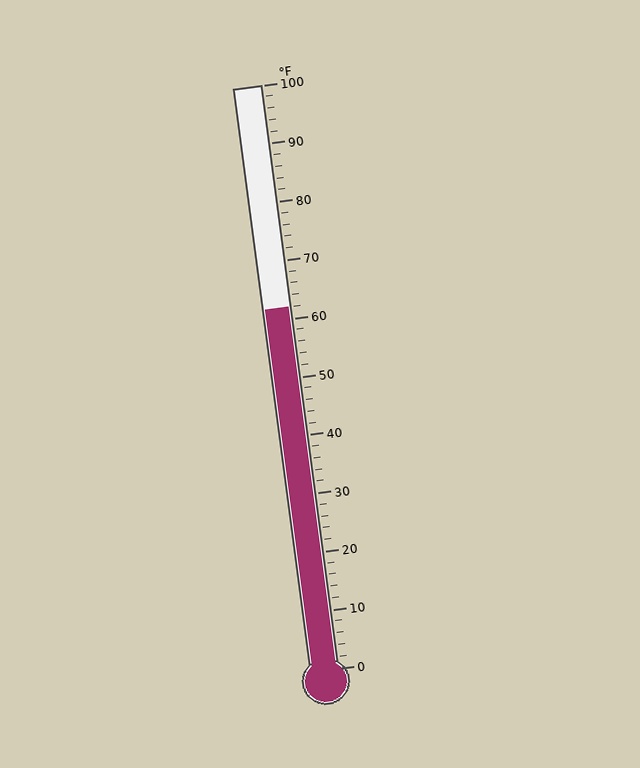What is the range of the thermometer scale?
The thermometer scale ranges from 0°F to 100°F.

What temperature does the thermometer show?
The thermometer shows approximately 62°F.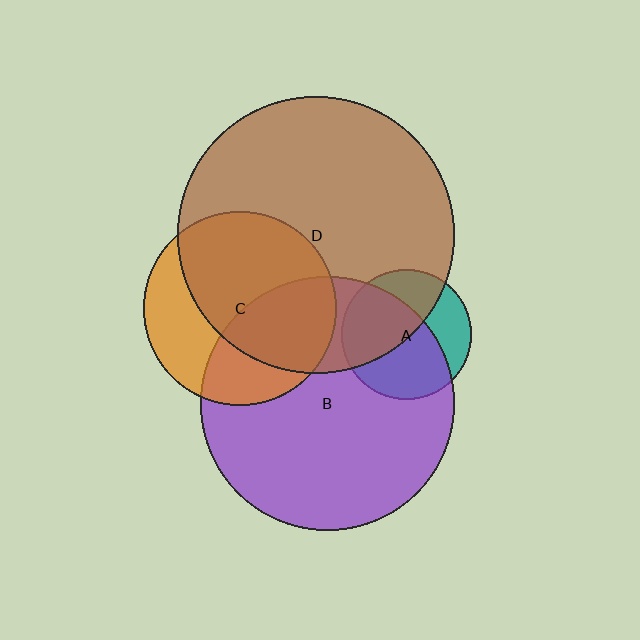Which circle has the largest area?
Circle D (brown).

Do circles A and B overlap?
Yes.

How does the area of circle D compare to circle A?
Approximately 4.5 times.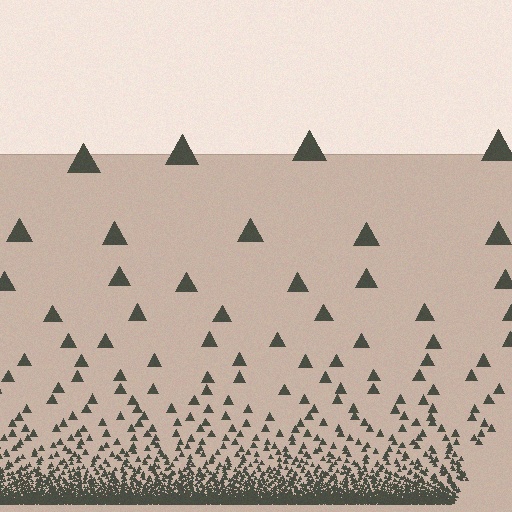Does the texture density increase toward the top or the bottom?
Density increases toward the bottom.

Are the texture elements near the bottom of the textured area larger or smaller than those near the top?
Smaller. The gradient is inverted — elements near the bottom are smaller and denser.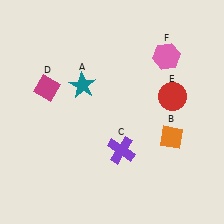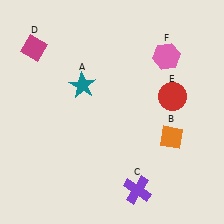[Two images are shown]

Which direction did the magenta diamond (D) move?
The magenta diamond (D) moved up.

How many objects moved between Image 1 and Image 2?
2 objects moved between the two images.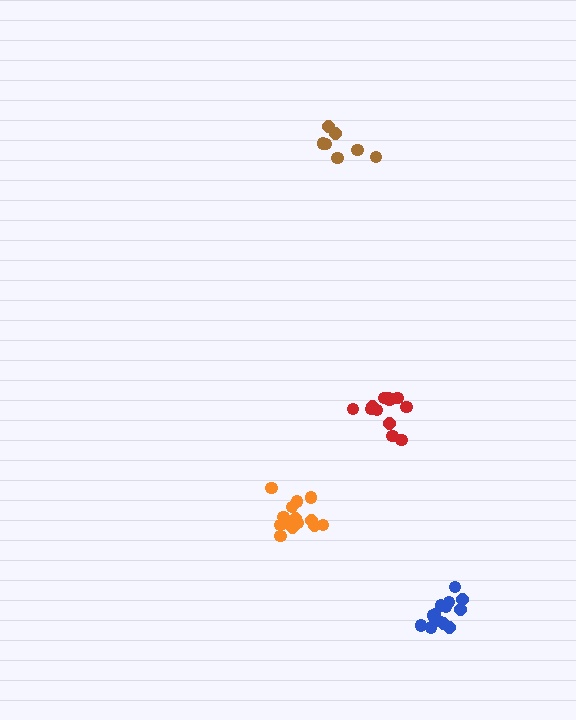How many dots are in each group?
Group 1: 13 dots, Group 2: 13 dots, Group 3: 14 dots, Group 4: 8 dots (48 total).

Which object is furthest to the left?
The orange cluster is leftmost.